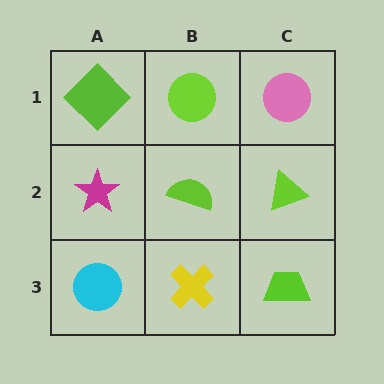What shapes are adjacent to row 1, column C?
A lime triangle (row 2, column C), a lime circle (row 1, column B).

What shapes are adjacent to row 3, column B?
A lime semicircle (row 2, column B), a cyan circle (row 3, column A), a lime trapezoid (row 3, column C).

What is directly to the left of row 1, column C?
A lime circle.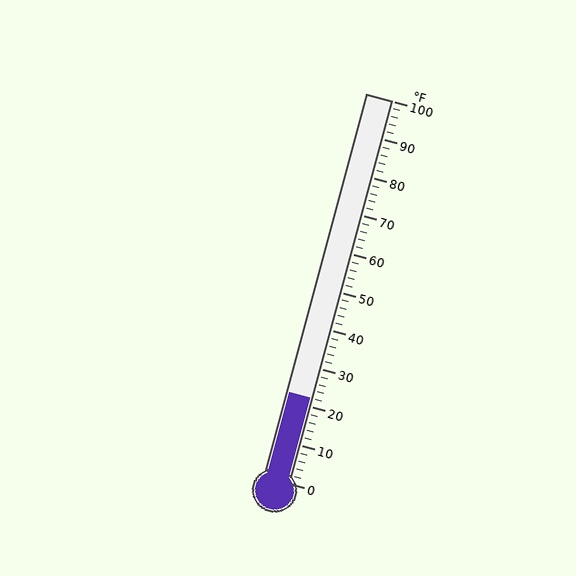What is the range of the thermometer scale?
The thermometer scale ranges from 0°F to 100°F.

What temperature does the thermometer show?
The thermometer shows approximately 22°F.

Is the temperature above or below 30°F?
The temperature is below 30°F.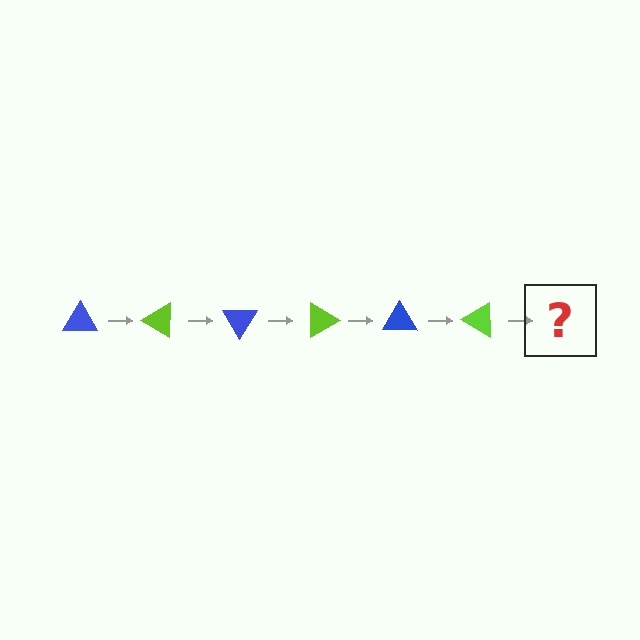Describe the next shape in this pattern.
It should be a blue triangle, rotated 180 degrees from the start.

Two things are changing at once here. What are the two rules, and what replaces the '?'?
The two rules are that it rotates 30 degrees each step and the color cycles through blue and lime. The '?' should be a blue triangle, rotated 180 degrees from the start.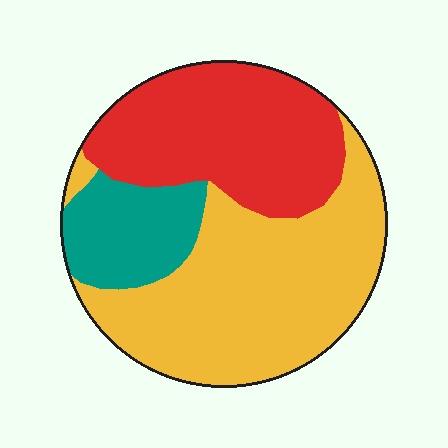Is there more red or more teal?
Red.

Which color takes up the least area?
Teal, at roughly 15%.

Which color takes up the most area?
Yellow, at roughly 50%.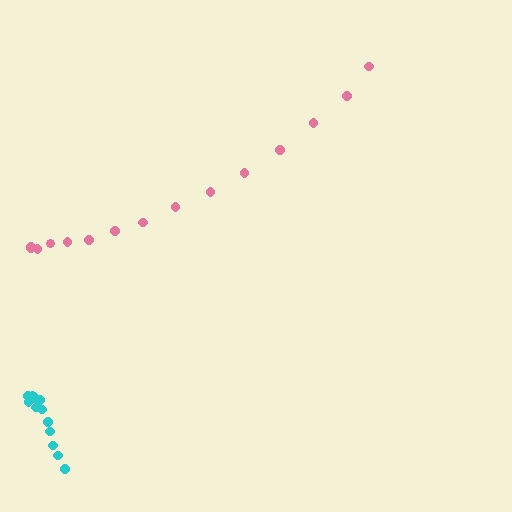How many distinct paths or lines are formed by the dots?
There are 2 distinct paths.